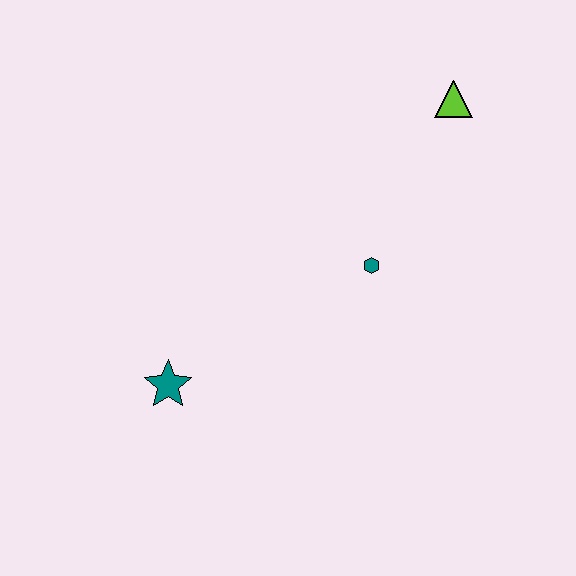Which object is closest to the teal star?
The teal hexagon is closest to the teal star.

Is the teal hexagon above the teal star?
Yes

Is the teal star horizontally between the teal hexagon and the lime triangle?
No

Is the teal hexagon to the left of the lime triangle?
Yes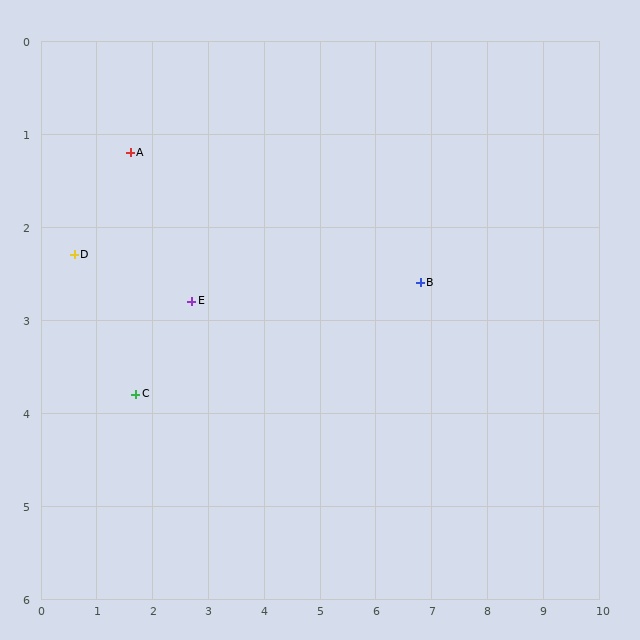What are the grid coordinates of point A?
Point A is at approximately (1.6, 1.2).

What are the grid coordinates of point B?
Point B is at approximately (6.8, 2.6).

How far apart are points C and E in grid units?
Points C and E are about 1.4 grid units apart.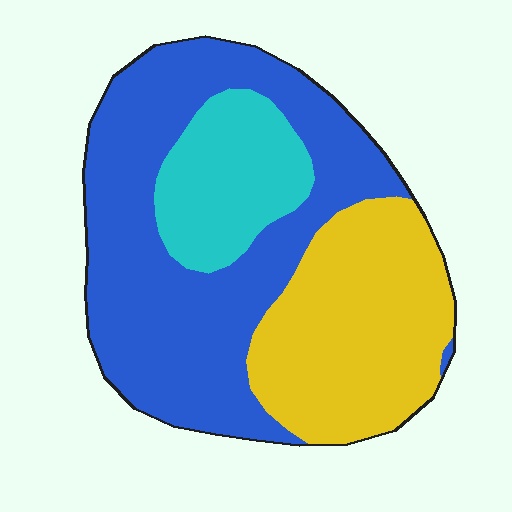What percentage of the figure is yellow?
Yellow covers around 30% of the figure.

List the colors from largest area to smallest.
From largest to smallest: blue, yellow, cyan.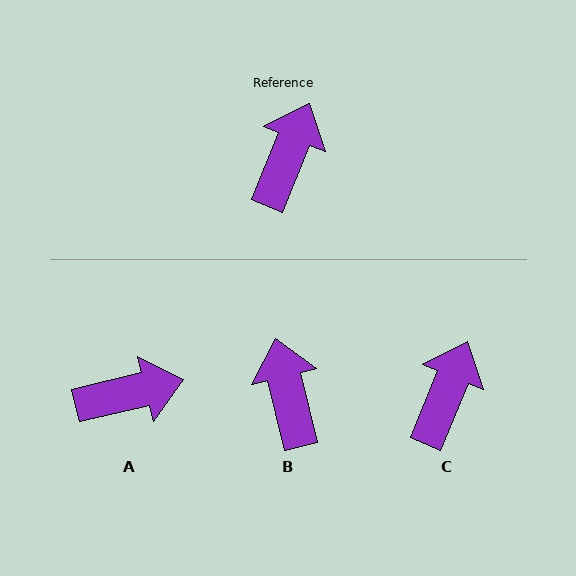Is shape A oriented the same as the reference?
No, it is off by about 54 degrees.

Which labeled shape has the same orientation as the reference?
C.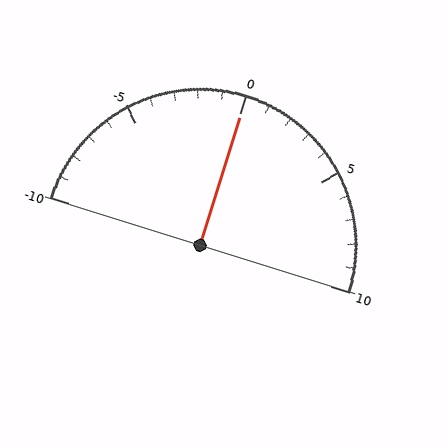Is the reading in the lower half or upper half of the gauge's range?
The reading is in the upper half of the range (-10 to 10).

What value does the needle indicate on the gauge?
The needle indicates approximately 0.